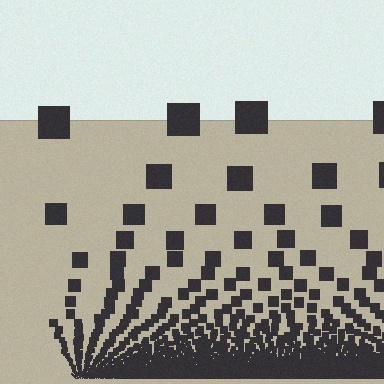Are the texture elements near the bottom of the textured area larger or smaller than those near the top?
Smaller. The gradient is inverted — elements near the bottom are smaller and denser.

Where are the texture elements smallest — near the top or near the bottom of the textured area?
Near the bottom.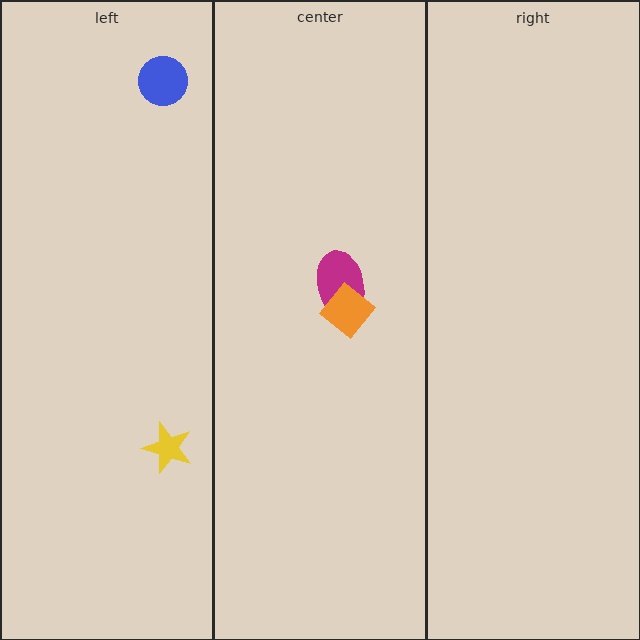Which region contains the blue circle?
The left region.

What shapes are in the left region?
The blue circle, the yellow star.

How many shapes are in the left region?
2.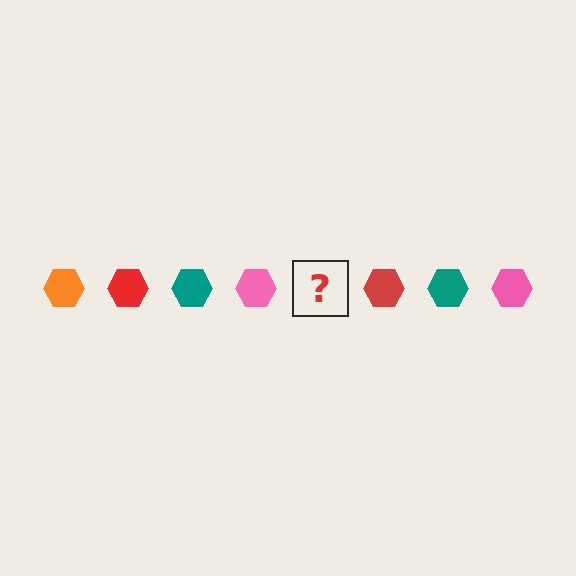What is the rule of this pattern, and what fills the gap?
The rule is that the pattern cycles through orange, red, teal, pink hexagons. The gap should be filled with an orange hexagon.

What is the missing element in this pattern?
The missing element is an orange hexagon.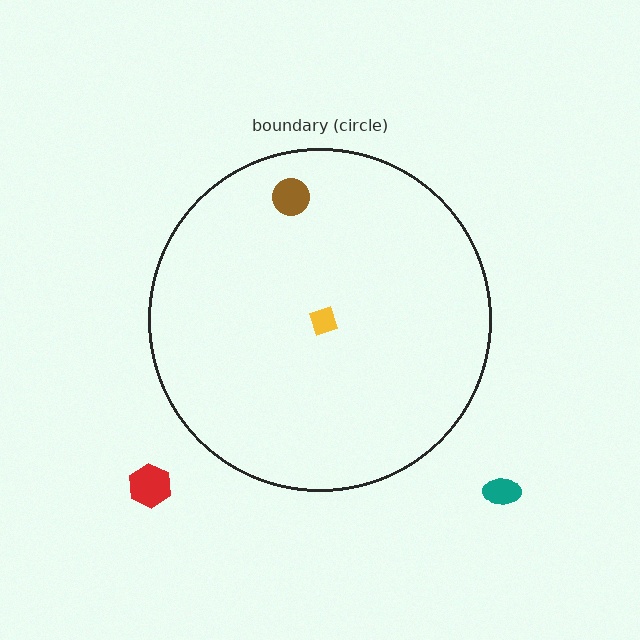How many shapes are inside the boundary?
2 inside, 2 outside.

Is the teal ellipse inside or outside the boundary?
Outside.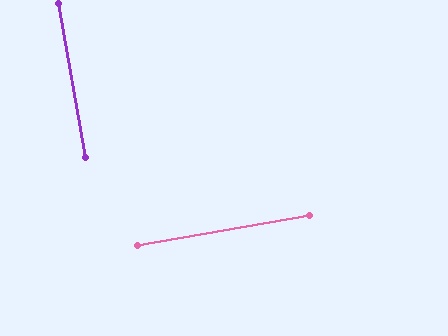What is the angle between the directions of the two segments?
Approximately 90 degrees.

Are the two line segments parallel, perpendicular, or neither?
Perpendicular — they meet at approximately 90°.